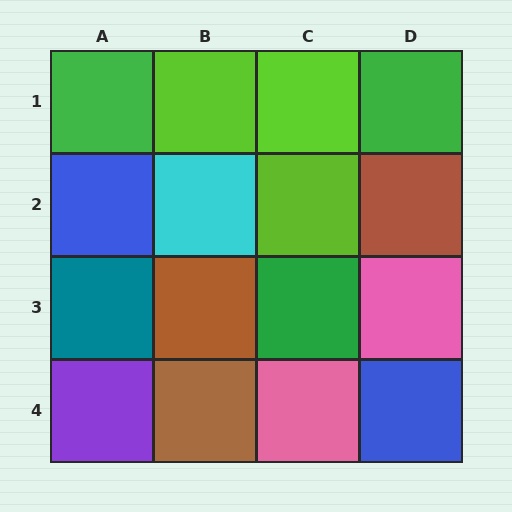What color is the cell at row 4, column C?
Pink.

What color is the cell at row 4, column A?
Purple.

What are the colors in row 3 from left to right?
Teal, brown, green, pink.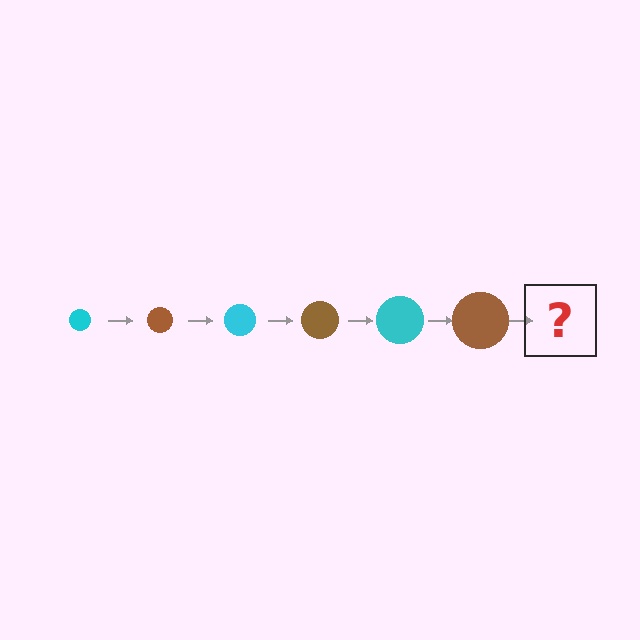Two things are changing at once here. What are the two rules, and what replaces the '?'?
The two rules are that the circle grows larger each step and the color cycles through cyan and brown. The '?' should be a cyan circle, larger than the previous one.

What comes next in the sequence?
The next element should be a cyan circle, larger than the previous one.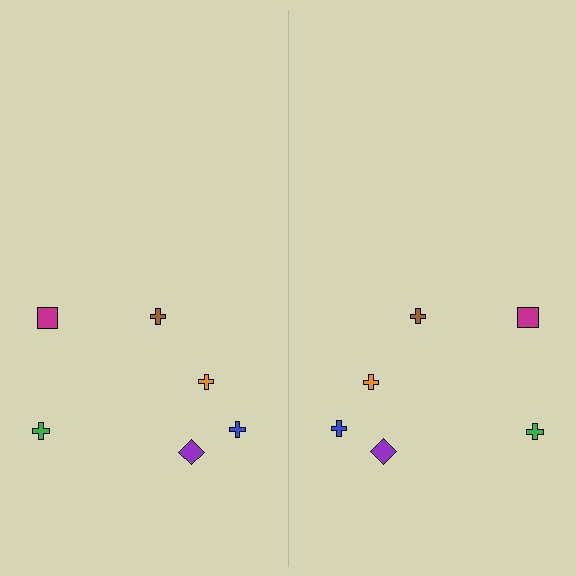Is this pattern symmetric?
Yes, this pattern has bilateral (reflection) symmetry.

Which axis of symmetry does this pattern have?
The pattern has a vertical axis of symmetry running through the center of the image.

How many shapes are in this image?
There are 12 shapes in this image.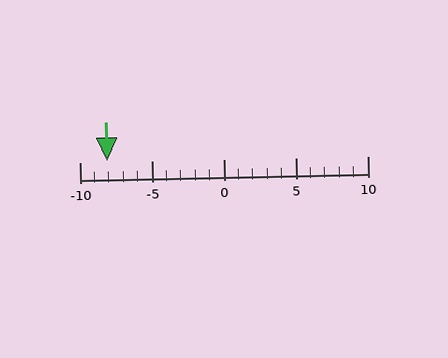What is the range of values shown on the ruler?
The ruler shows values from -10 to 10.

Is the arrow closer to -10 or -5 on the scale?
The arrow is closer to -10.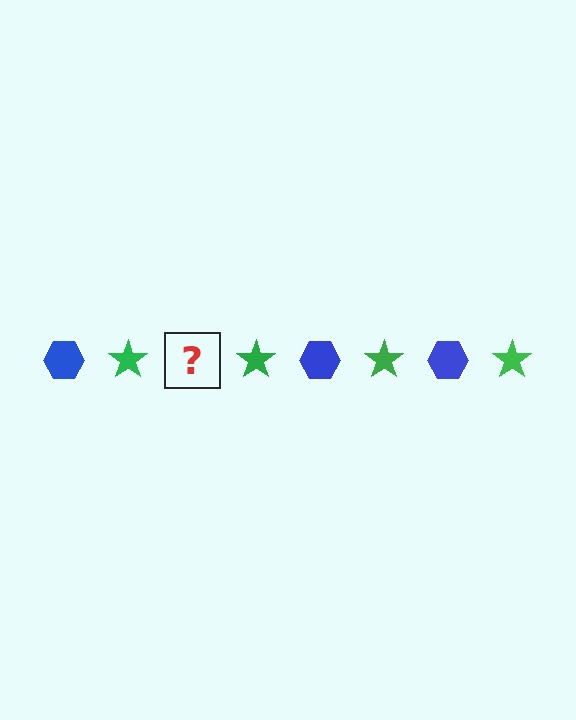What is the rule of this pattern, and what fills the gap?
The rule is that the pattern alternates between blue hexagon and green star. The gap should be filled with a blue hexagon.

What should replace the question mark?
The question mark should be replaced with a blue hexagon.